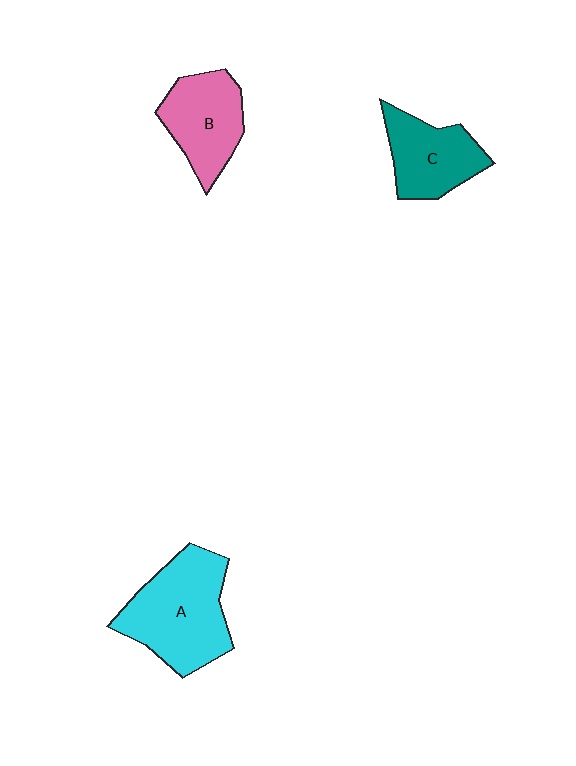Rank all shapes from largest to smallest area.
From largest to smallest: A (cyan), B (pink), C (teal).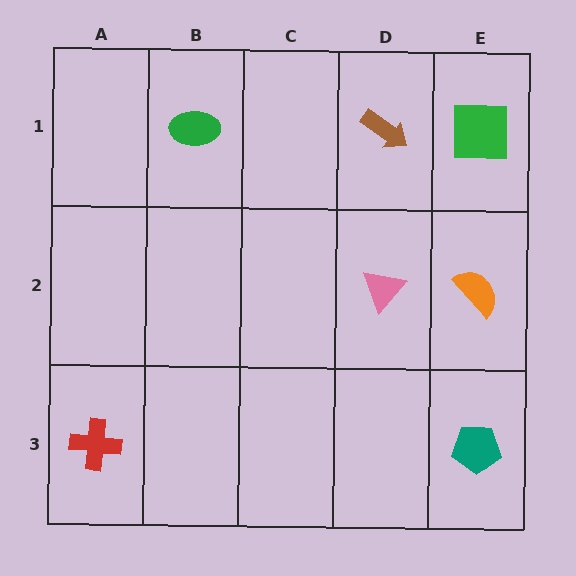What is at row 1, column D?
A brown arrow.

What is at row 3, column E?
A teal pentagon.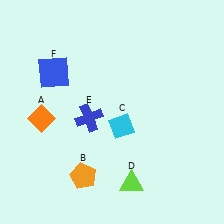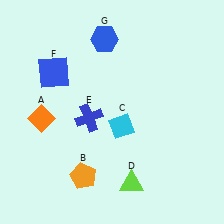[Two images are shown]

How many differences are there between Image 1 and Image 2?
There is 1 difference between the two images.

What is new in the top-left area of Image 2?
A blue hexagon (G) was added in the top-left area of Image 2.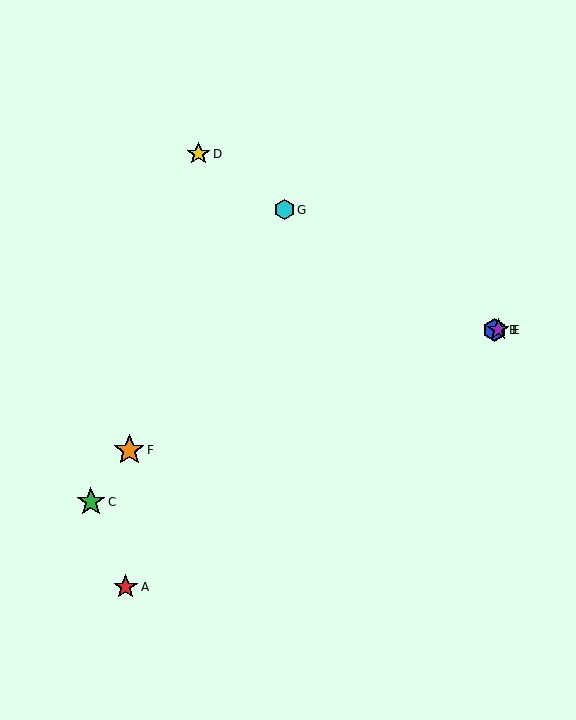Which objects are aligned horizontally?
Objects B, E are aligned horizontally.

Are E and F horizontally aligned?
No, E is at y≈330 and F is at y≈450.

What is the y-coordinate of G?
Object G is at y≈210.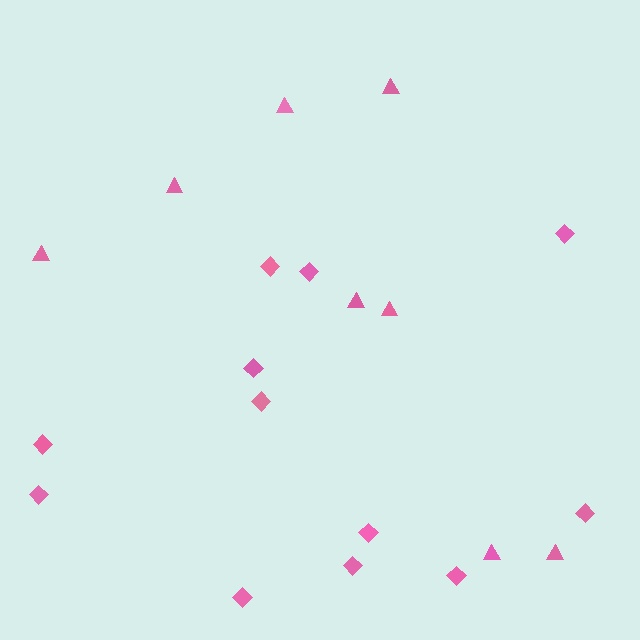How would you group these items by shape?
There are 2 groups: one group of triangles (8) and one group of diamonds (12).